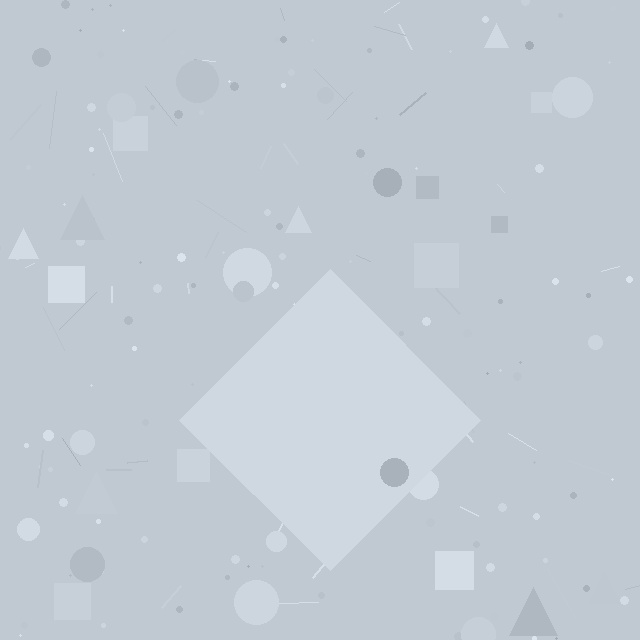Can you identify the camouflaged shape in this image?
The camouflaged shape is a diamond.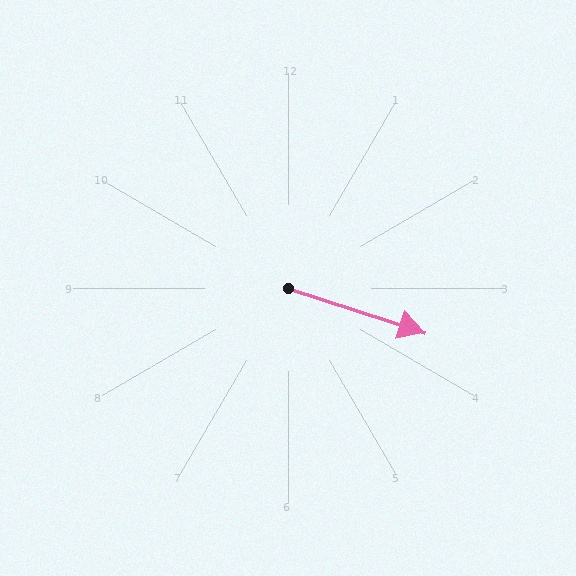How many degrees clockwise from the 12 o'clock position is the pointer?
Approximately 108 degrees.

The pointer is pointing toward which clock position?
Roughly 4 o'clock.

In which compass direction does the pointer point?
East.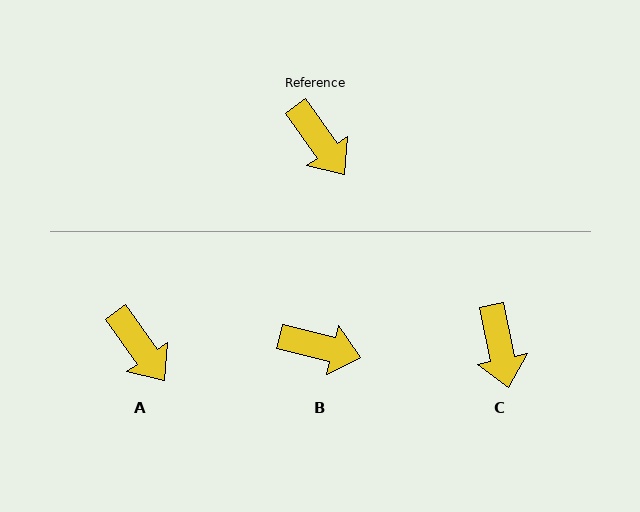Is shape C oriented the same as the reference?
No, it is off by about 24 degrees.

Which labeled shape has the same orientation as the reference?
A.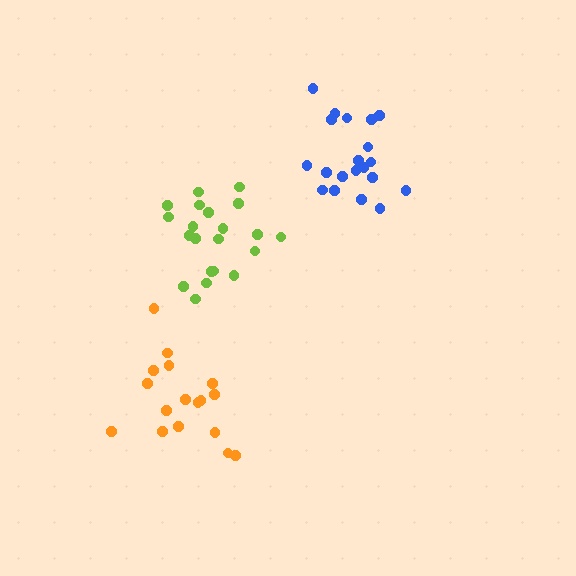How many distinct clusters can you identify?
There are 3 distinct clusters.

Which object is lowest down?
The orange cluster is bottommost.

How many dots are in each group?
Group 1: 17 dots, Group 2: 21 dots, Group 3: 20 dots (58 total).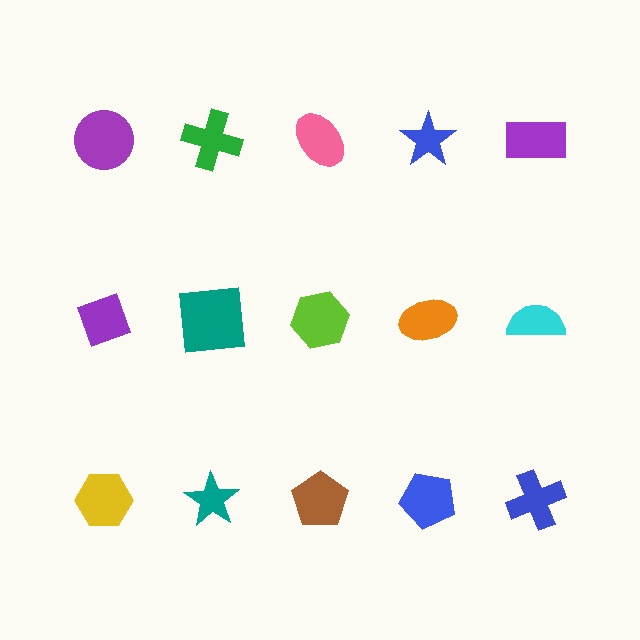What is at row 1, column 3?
A pink ellipse.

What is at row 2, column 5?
A cyan semicircle.